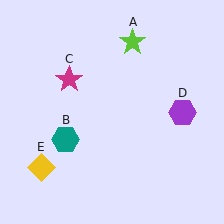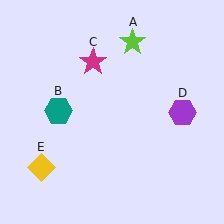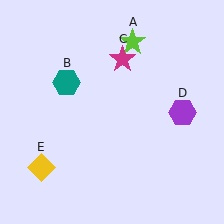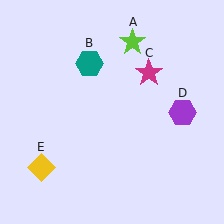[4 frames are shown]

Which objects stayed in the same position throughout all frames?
Lime star (object A) and purple hexagon (object D) and yellow diamond (object E) remained stationary.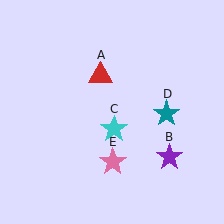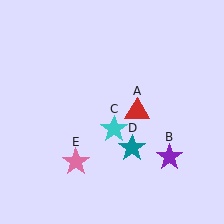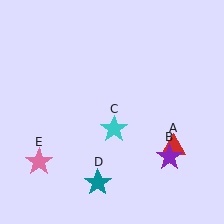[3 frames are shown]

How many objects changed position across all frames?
3 objects changed position: red triangle (object A), teal star (object D), pink star (object E).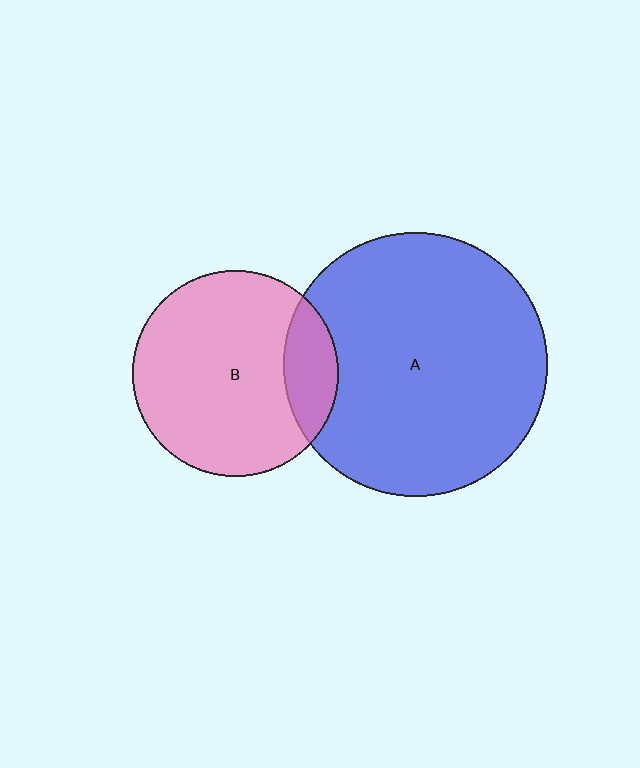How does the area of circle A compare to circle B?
Approximately 1.7 times.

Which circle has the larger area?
Circle A (blue).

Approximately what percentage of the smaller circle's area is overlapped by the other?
Approximately 15%.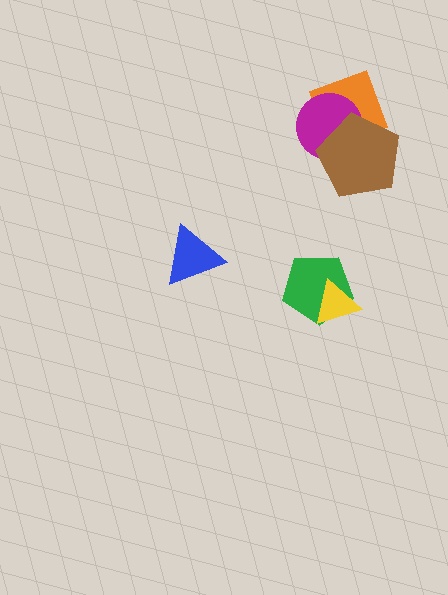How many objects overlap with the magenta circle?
2 objects overlap with the magenta circle.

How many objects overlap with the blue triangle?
0 objects overlap with the blue triangle.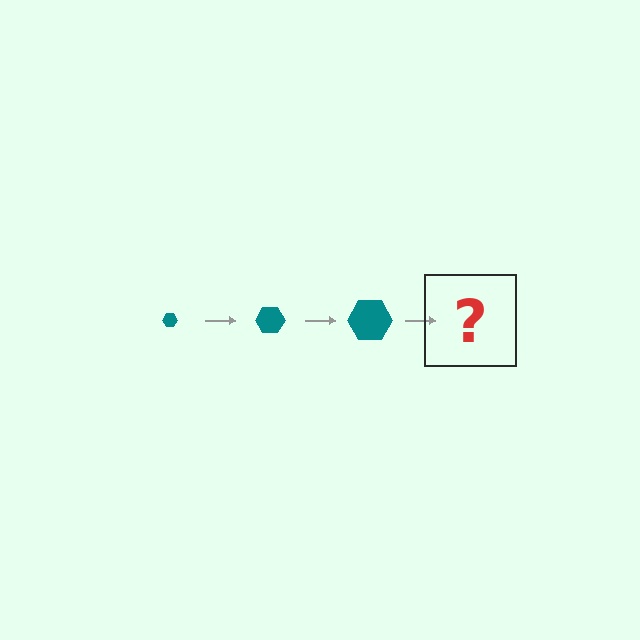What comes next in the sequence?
The next element should be a teal hexagon, larger than the previous one.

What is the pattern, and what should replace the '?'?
The pattern is that the hexagon gets progressively larger each step. The '?' should be a teal hexagon, larger than the previous one.